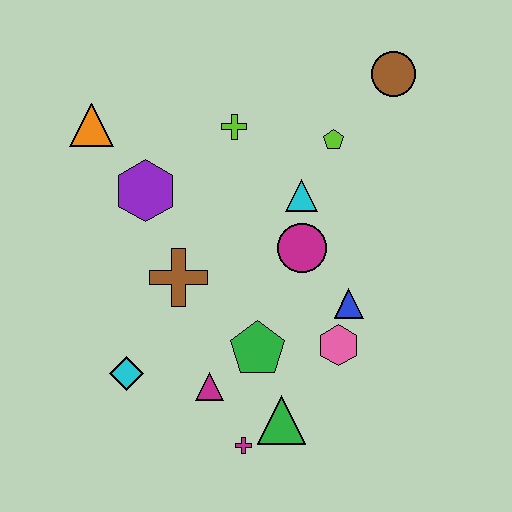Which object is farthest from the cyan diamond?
The brown circle is farthest from the cyan diamond.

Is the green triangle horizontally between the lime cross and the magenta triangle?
No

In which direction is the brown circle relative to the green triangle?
The brown circle is above the green triangle.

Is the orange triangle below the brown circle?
Yes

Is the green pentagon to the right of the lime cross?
Yes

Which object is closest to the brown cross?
The purple hexagon is closest to the brown cross.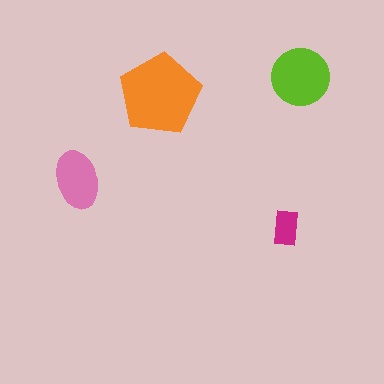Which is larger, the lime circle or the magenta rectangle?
The lime circle.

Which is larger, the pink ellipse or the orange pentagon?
The orange pentagon.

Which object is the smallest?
The magenta rectangle.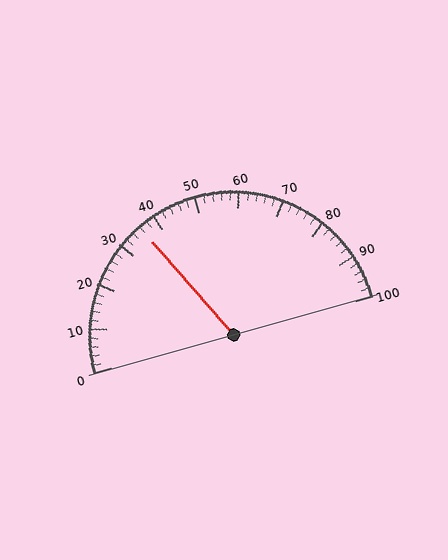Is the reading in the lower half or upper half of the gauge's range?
The reading is in the lower half of the range (0 to 100).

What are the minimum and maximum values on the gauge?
The gauge ranges from 0 to 100.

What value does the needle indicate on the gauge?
The needle indicates approximately 36.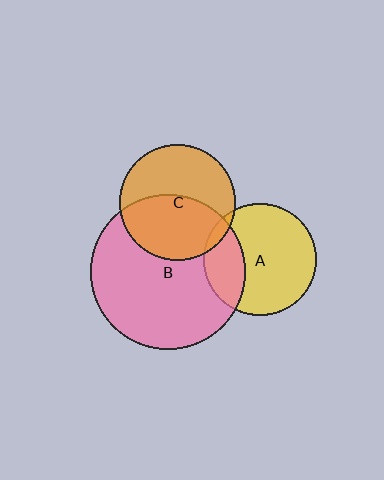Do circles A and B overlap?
Yes.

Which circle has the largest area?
Circle B (pink).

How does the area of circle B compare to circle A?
Approximately 1.9 times.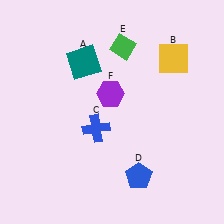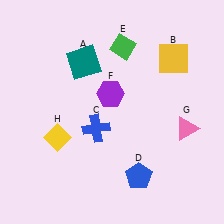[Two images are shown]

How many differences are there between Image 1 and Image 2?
There are 2 differences between the two images.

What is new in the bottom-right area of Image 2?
A pink triangle (G) was added in the bottom-right area of Image 2.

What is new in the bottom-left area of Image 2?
A yellow diamond (H) was added in the bottom-left area of Image 2.